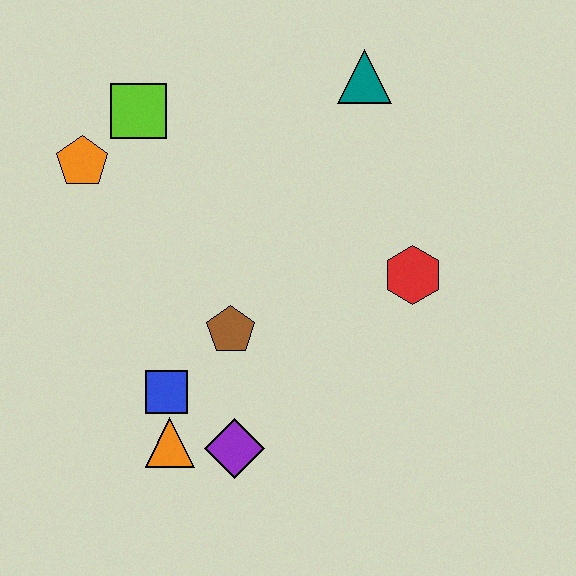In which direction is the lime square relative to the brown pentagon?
The lime square is above the brown pentagon.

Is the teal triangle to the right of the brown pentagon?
Yes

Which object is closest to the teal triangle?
The red hexagon is closest to the teal triangle.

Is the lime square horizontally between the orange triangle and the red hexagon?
No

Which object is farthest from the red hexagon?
The orange pentagon is farthest from the red hexagon.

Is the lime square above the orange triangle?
Yes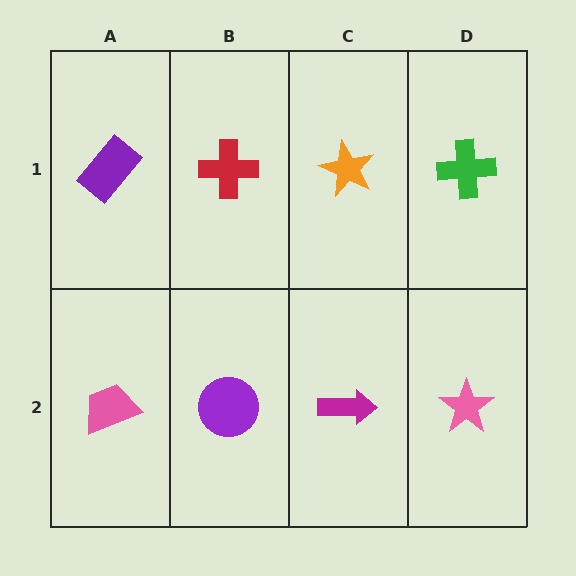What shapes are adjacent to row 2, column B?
A red cross (row 1, column B), a pink trapezoid (row 2, column A), a magenta arrow (row 2, column C).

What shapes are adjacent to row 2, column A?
A purple rectangle (row 1, column A), a purple circle (row 2, column B).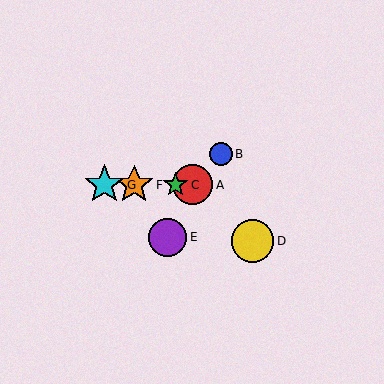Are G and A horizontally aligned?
Yes, both are at y≈185.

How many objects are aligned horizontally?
4 objects (A, C, F, G) are aligned horizontally.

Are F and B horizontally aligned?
No, F is at y≈185 and B is at y≈154.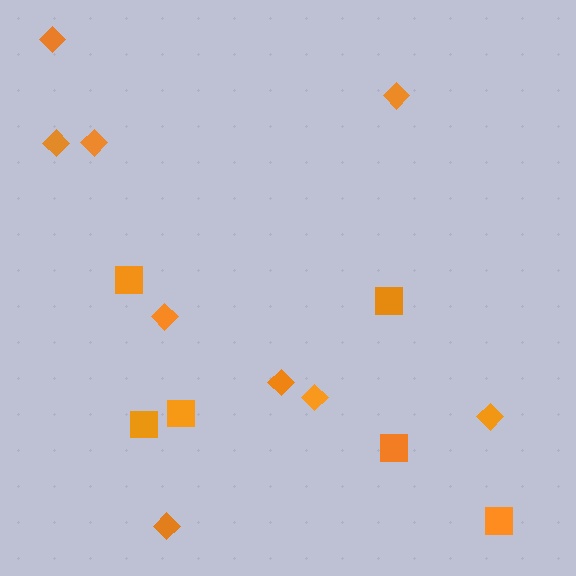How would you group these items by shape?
There are 2 groups: one group of diamonds (9) and one group of squares (6).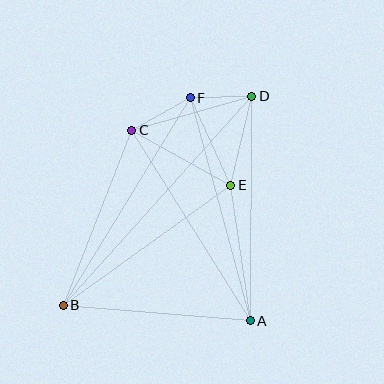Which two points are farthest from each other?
Points B and D are farthest from each other.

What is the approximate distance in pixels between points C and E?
The distance between C and E is approximately 113 pixels.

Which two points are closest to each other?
Points D and F are closest to each other.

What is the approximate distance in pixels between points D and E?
The distance between D and E is approximately 91 pixels.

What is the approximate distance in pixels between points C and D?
The distance between C and D is approximately 124 pixels.